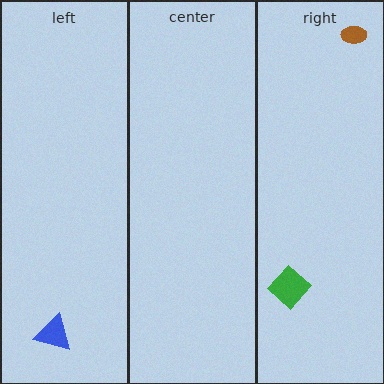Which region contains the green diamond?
The right region.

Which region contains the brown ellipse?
The right region.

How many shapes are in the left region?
1.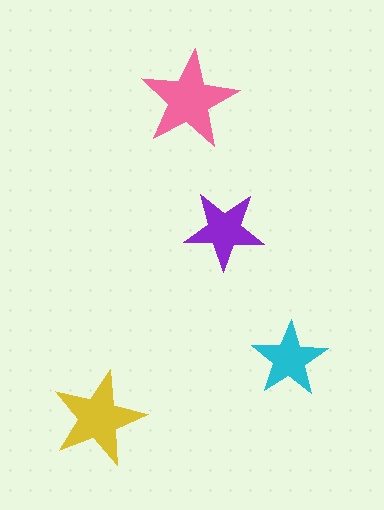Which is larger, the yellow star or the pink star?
The pink one.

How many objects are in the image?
There are 4 objects in the image.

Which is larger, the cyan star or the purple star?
The purple one.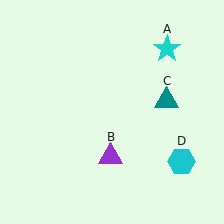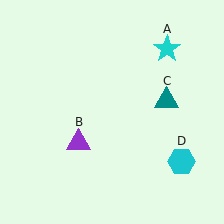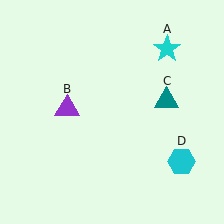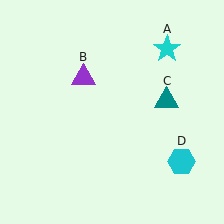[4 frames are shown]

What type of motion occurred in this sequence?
The purple triangle (object B) rotated clockwise around the center of the scene.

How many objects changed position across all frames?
1 object changed position: purple triangle (object B).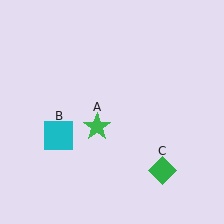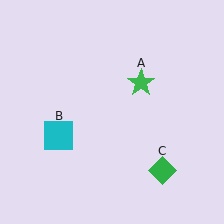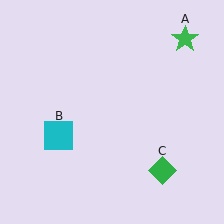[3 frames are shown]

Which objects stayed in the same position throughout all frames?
Cyan square (object B) and green diamond (object C) remained stationary.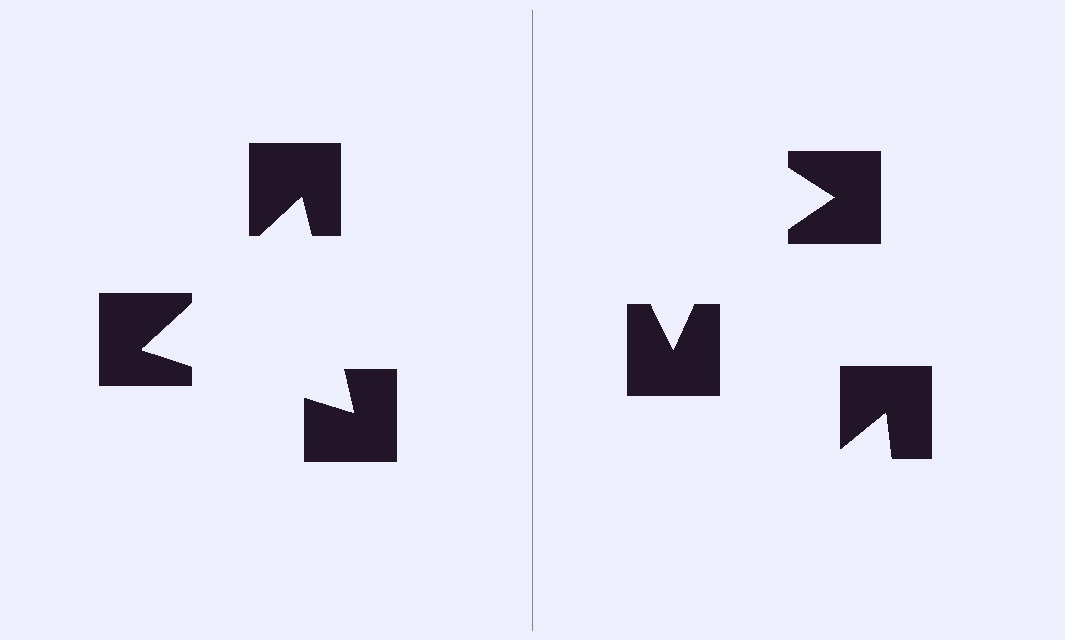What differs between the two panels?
The notched squares are positioned identically on both sides; only the wedge orientations differ. On the left they align to a triangle; on the right they are misaligned.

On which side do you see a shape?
An illusory triangle appears on the left side. On the right side the wedge cuts are rotated, so no coherent shape forms.